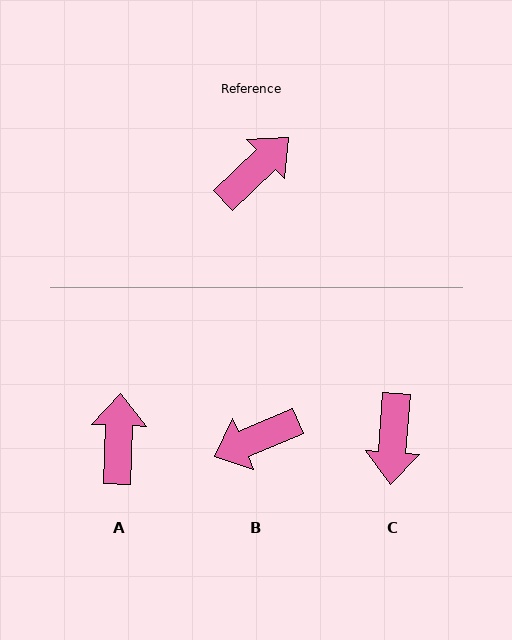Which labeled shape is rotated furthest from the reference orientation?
B, about 159 degrees away.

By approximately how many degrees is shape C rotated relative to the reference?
Approximately 138 degrees clockwise.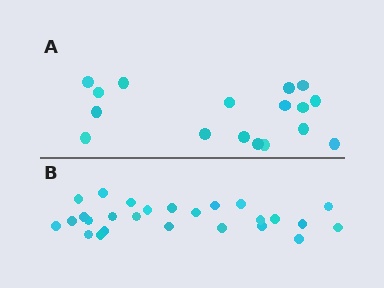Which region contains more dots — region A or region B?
Region B (the bottom region) has more dots.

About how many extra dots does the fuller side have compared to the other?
Region B has roughly 8 or so more dots than region A.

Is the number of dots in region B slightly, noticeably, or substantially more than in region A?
Region B has substantially more. The ratio is roughly 1.5 to 1.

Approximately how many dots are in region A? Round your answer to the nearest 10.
About 20 dots. (The exact count is 17, which rounds to 20.)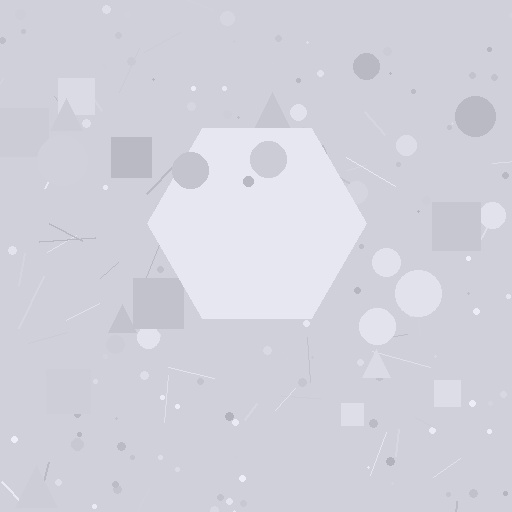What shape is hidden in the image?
A hexagon is hidden in the image.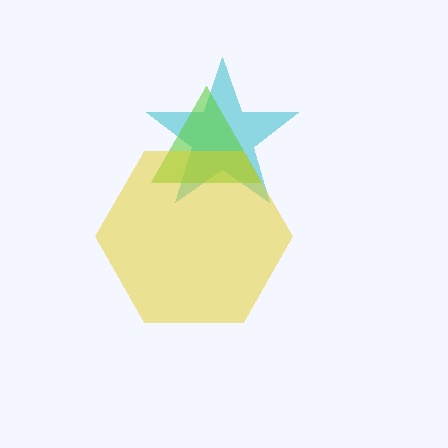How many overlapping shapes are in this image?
There are 3 overlapping shapes in the image.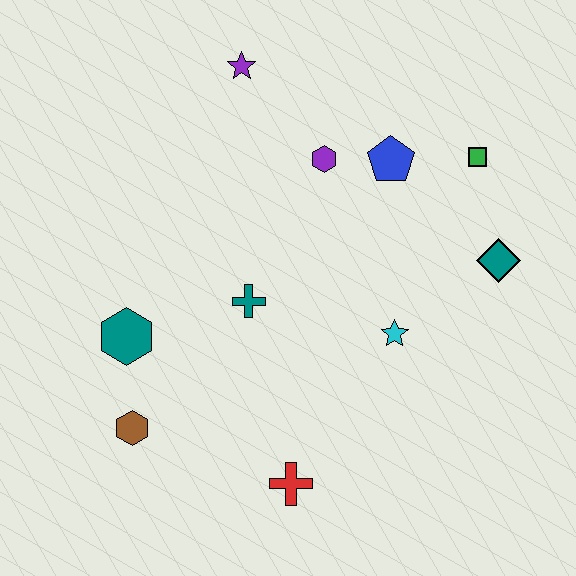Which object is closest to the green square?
The blue pentagon is closest to the green square.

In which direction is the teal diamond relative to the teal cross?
The teal diamond is to the right of the teal cross.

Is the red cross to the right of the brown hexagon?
Yes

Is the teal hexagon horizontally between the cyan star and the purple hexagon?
No